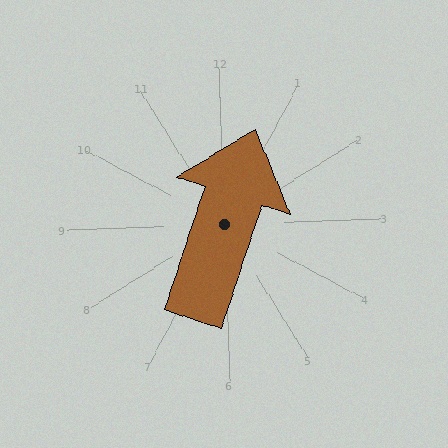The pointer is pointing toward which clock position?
Roughly 1 o'clock.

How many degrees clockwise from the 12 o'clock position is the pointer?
Approximately 20 degrees.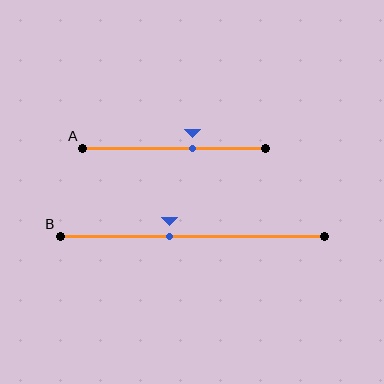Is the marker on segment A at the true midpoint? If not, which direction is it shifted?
No, the marker on segment A is shifted to the right by about 10% of the segment length.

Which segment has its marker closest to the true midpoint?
Segment B has its marker closest to the true midpoint.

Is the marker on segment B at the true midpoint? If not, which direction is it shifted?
No, the marker on segment B is shifted to the left by about 9% of the segment length.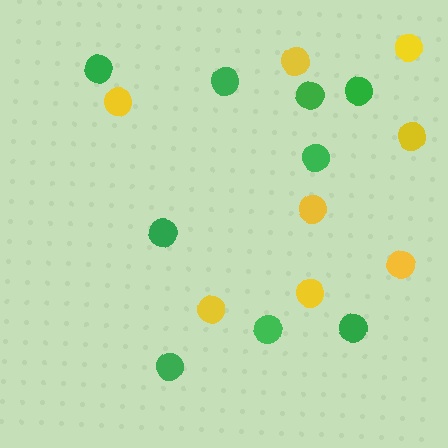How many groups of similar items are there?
There are 2 groups: one group of green circles (9) and one group of yellow circles (8).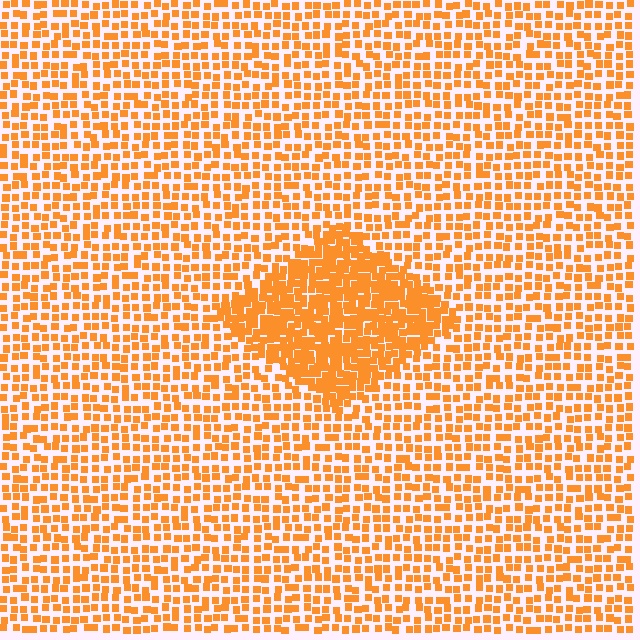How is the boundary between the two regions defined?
The boundary is defined by a change in element density (approximately 2.1x ratio). All elements are the same color, size, and shape.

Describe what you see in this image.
The image contains small orange elements arranged at two different densities. A diamond-shaped region is visible where the elements are more densely packed than the surrounding area.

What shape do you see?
I see a diamond.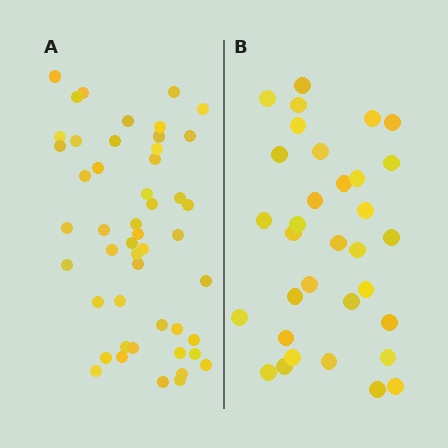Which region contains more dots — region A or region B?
Region A (the left region) has more dots.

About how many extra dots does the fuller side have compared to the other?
Region A has approximately 15 more dots than region B.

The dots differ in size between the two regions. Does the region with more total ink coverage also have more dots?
No. Region B has more total ink coverage because its dots are larger, but region A actually contains more individual dots. Total area can be misleading — the number of items is what matters here.